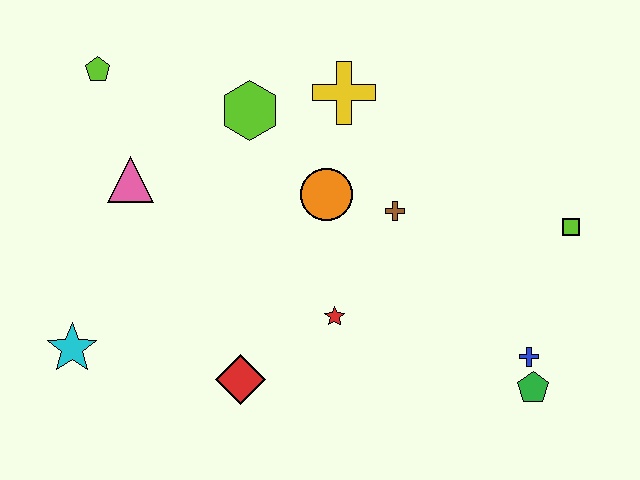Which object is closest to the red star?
The red diamond is closest to the red star.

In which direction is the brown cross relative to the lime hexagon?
The brown cross is to the right of the lime hexagon.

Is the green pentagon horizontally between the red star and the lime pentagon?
No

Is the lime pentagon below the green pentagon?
No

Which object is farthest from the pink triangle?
The green pentagon is farthest from the pink triangle.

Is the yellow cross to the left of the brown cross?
Yes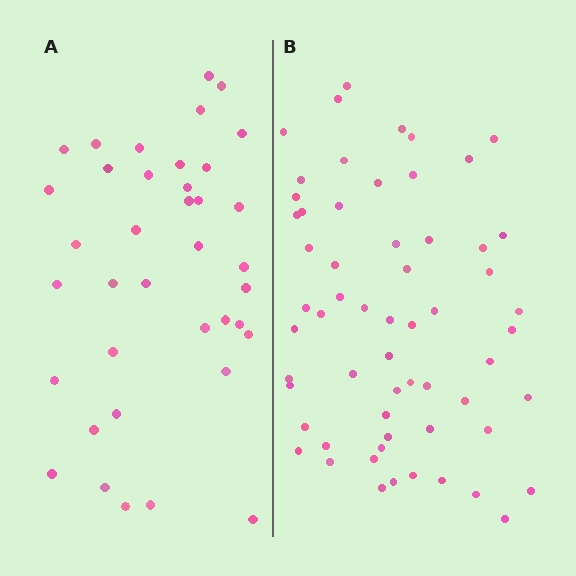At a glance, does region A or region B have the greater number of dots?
Region B (the right region) has more dots.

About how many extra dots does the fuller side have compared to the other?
Region B has approximately 20 more dots than region A.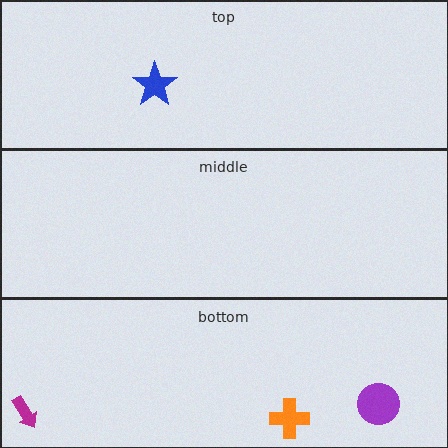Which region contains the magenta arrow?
The bottom region.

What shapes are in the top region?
The blue star.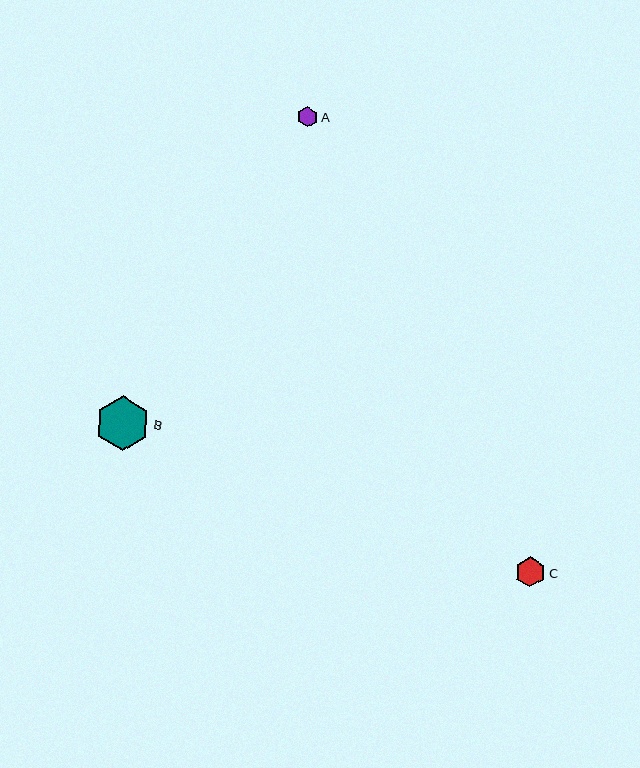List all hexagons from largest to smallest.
From largest to smallest: B, C, A.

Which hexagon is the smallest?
Hexagon A is the smallest with a size of approximately 21 pixels.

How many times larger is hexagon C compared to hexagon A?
Hexagon C is approximately 1.5 times the size of hexagon A.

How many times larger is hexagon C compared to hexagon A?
Hexagon C is approximately 1.5 times the size of hexagon A.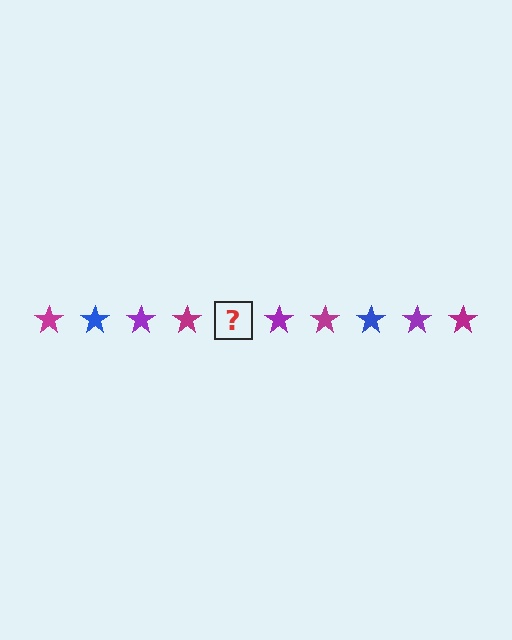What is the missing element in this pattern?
The missing element is a blue star.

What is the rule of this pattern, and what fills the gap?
The rule is that the pattern cycles through magenta, blue, purple stars. The gap should be filled with a blue star.